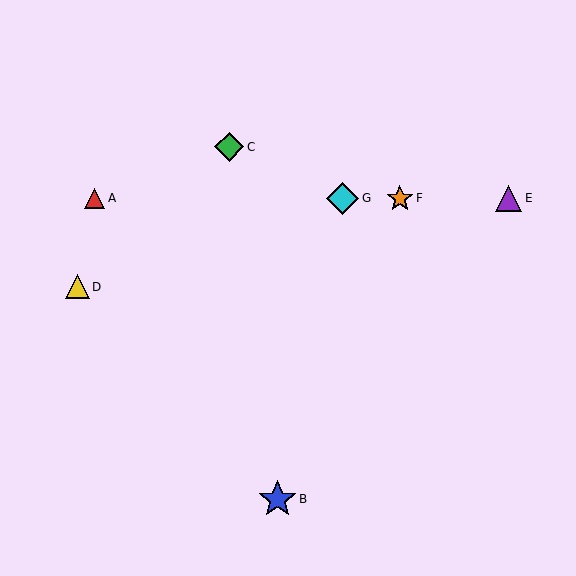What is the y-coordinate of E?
Object E is at y≈198.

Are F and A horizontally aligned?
Yes, both are at y≈198.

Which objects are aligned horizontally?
Objects A, E, F, G are aligned horizontally.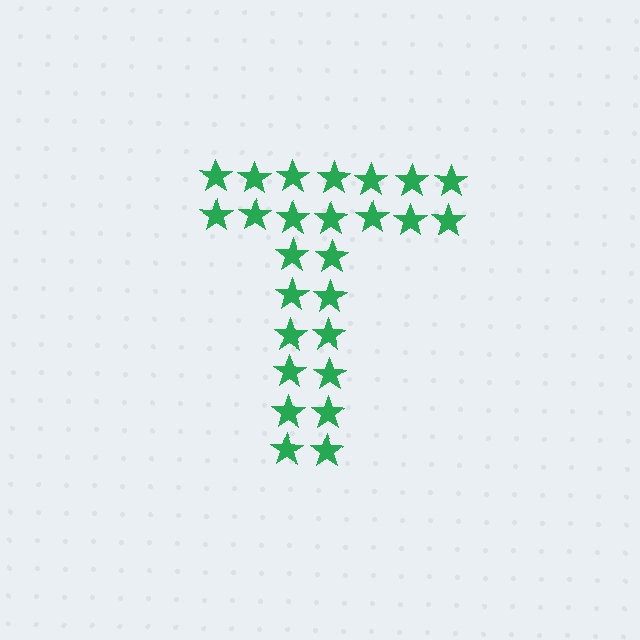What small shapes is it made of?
It is made of small stars.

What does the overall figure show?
The overall figure shows the letter T.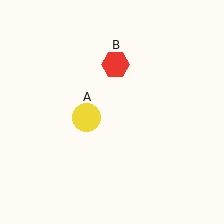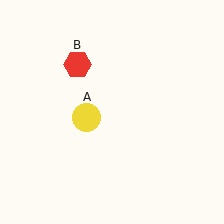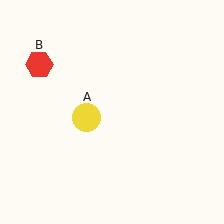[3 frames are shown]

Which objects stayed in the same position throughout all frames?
Yellow circle (object A) remained stationary.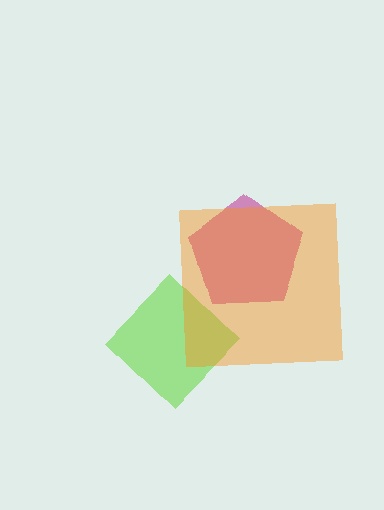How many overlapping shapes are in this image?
There are 3 overlapping shapes in the image.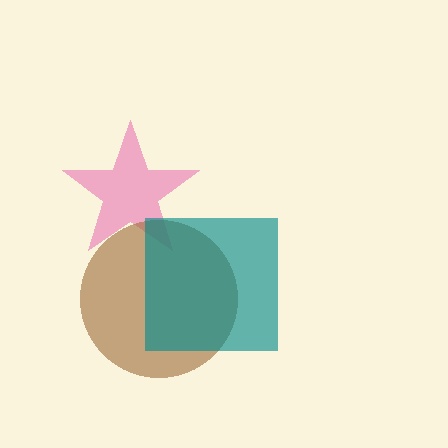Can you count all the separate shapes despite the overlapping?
Yes, there are 3 separate shapes.